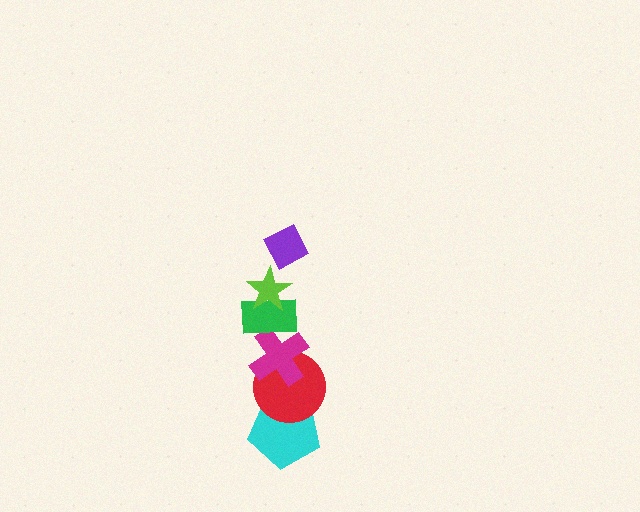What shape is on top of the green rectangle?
The lime star is on top of the green rectangle.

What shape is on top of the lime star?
The purple diamond is on top of the lime star.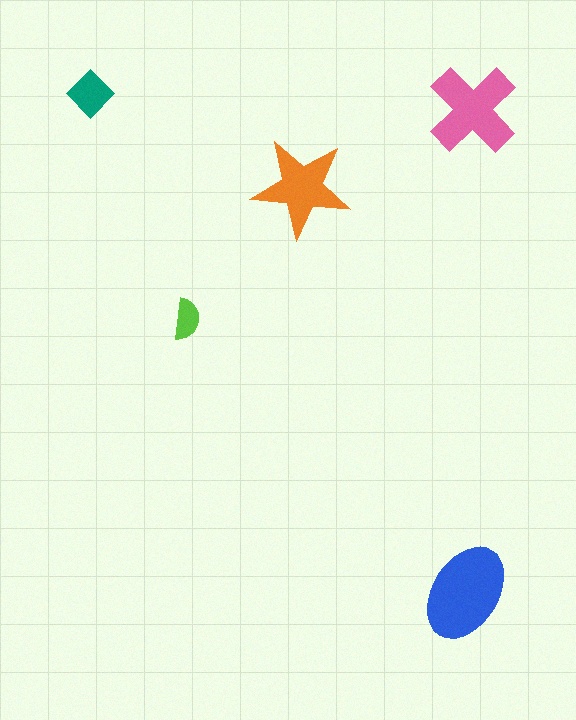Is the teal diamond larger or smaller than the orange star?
Smaller.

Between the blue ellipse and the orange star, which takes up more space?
The blue ellipse.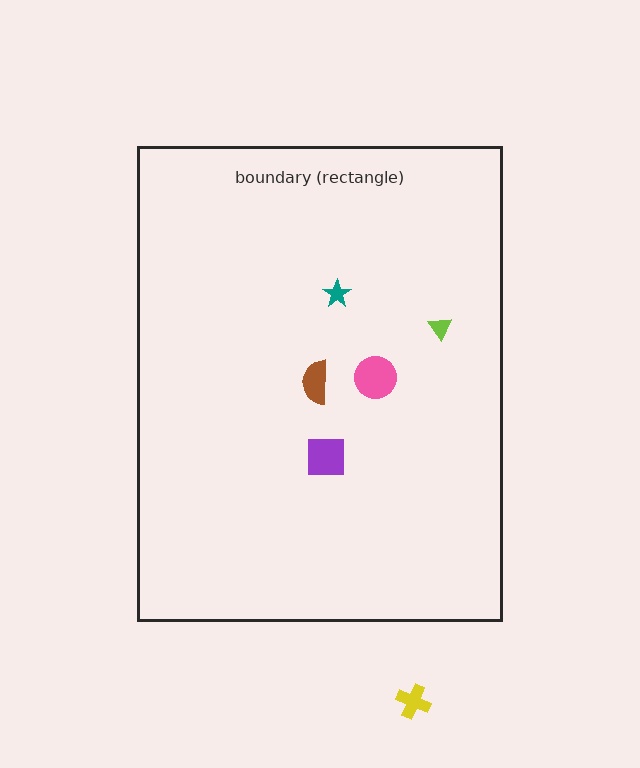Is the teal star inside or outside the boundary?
Inside.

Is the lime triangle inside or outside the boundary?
Inside.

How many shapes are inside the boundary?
5 inside, 1 outside.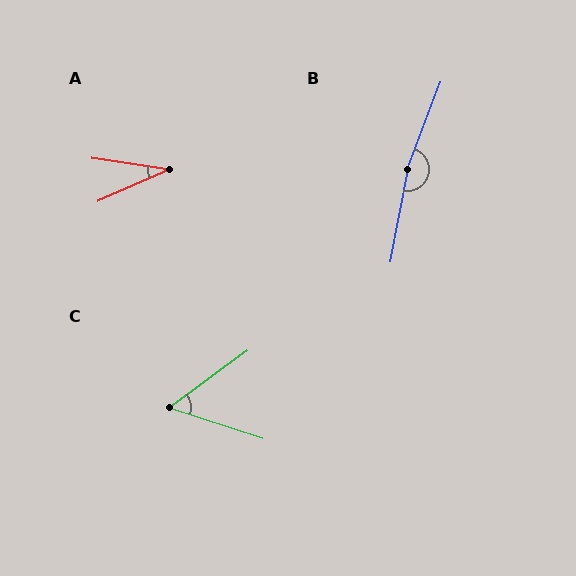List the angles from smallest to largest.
A (32°), C (54°), B (170°).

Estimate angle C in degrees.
Approximately 54 degrees.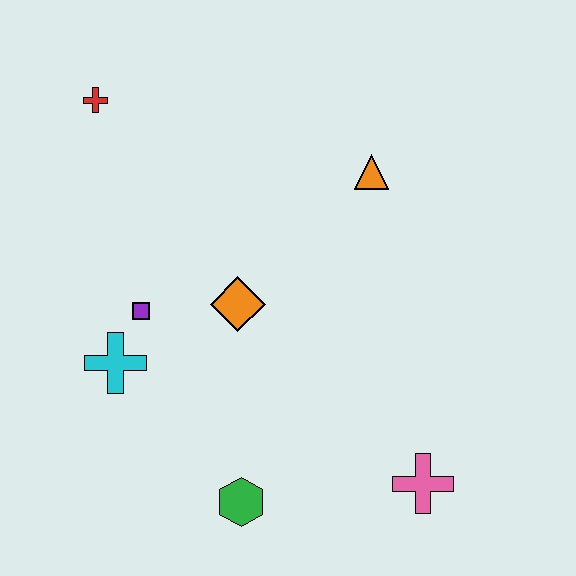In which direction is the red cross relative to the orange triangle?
The red cross is to the left of the orange triangle.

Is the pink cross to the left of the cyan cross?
No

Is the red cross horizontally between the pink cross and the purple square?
No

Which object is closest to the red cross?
The purple square is closest to the red cross.